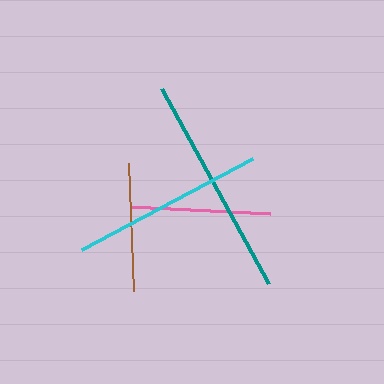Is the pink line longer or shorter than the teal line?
The teal line is longer than the pink line.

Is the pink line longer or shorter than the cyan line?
The cyan line is longer than the pink line.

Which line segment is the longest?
The teal line is the longest at approximately 223 pixels.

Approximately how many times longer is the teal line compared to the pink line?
The teal line is approximately 1.6 times the length of the pink line.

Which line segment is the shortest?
The brown line is the shortest at approximately 128 pixels.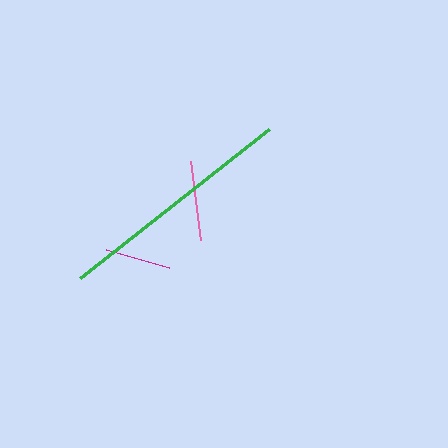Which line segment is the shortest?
The magenta line is the shortest at approximately 65 pixels.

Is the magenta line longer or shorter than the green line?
The green line is longer than the magenta line.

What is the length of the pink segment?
The pink segment is approximately 80 pixels long.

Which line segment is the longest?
The green line is the longest at approximately 241 pixels.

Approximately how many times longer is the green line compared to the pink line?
The green line is approximately 3.0 times the length of the pink line.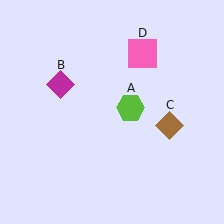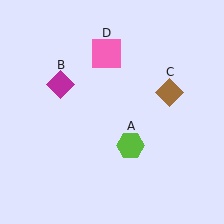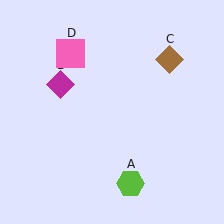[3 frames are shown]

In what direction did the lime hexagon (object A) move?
The lime hexagon (object A) moved down.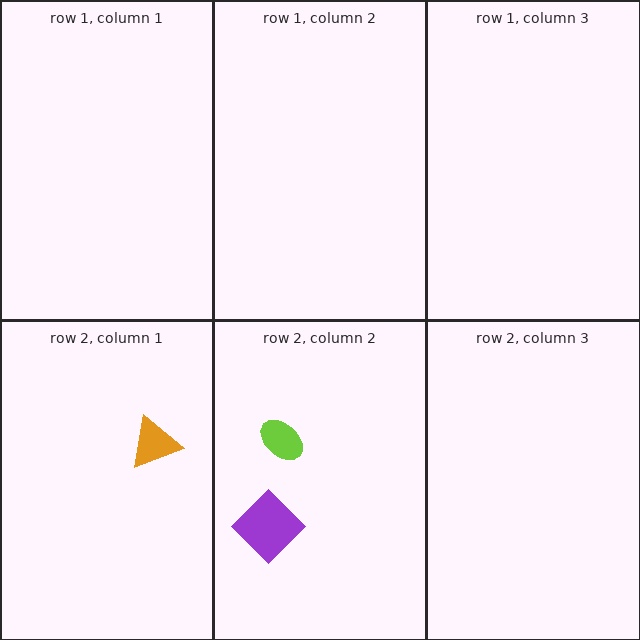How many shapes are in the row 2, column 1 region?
1.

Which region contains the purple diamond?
The row 2, column 2 region.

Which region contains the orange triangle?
The row 2, column 1 region.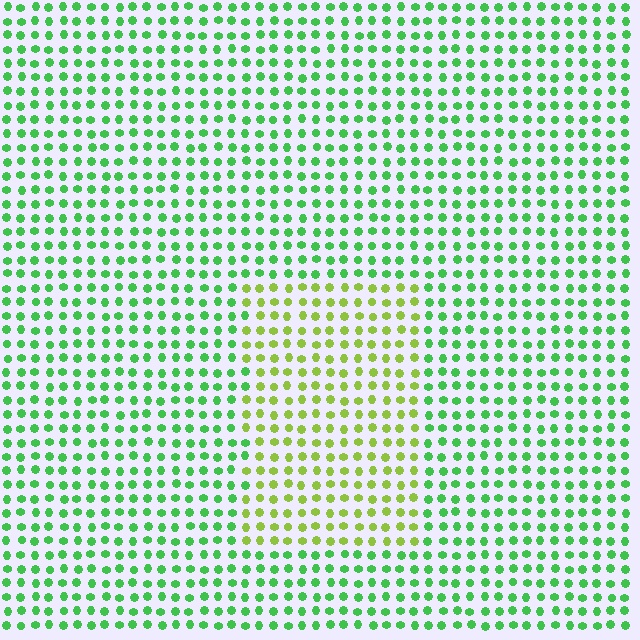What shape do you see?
I see a rectangle.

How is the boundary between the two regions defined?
The boundary is defined purely by a slight shift in hue (about 42 degrees). Spacing, size, and orientation are identical on both sides.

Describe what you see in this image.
The image is filled with small green elements in a uniform arrangement. A rectangle-shaped region is visible where the elements are tinted to a slightly different hue, forming a subtle color boundary.